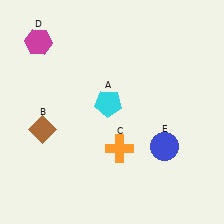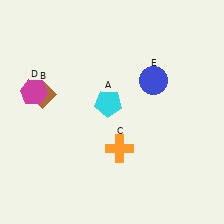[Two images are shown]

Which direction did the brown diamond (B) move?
The brown diamond (B) moved up.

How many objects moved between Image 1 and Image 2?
3 objects moved between the two images.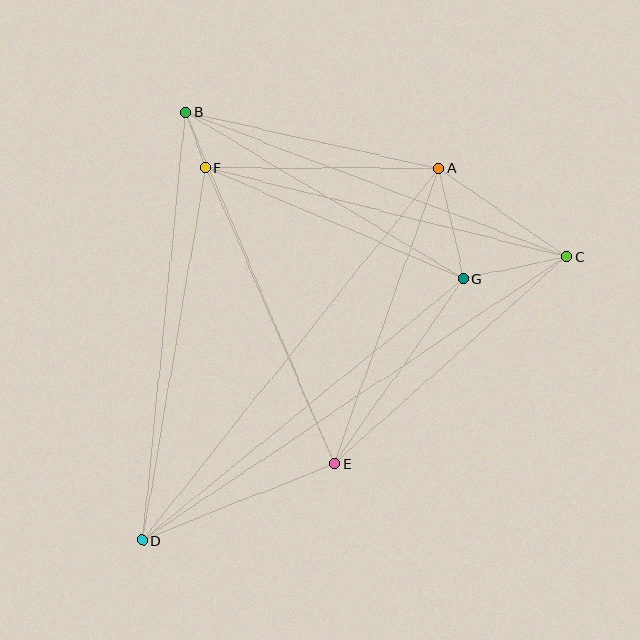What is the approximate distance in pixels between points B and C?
The distance between B and C is approximately 407 pixels.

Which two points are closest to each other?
Points B and F are closest to each other.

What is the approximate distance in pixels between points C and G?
The distance between C and G is approximately 105 pixels.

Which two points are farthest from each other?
Points C and D are farthest from each other.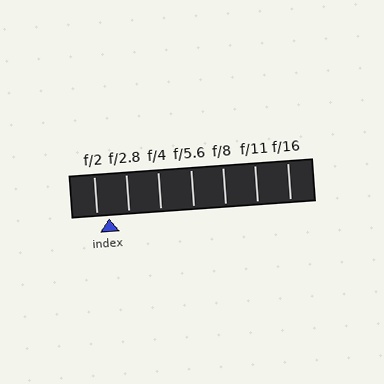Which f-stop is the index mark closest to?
The index mark is closest to f/2.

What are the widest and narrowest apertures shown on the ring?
The widest aperture shown is f/2 and the narrowest is f/16.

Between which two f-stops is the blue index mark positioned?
The index mark is between f/2 and f/2.8.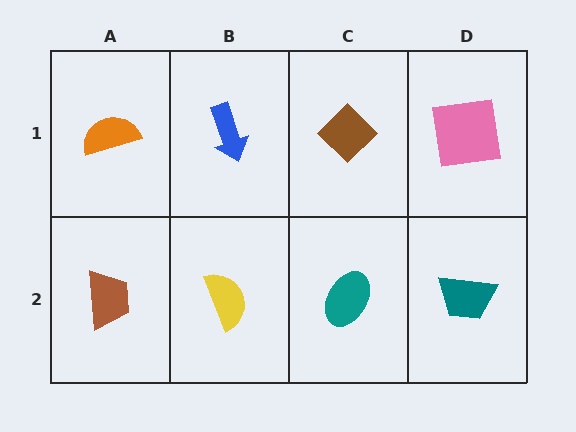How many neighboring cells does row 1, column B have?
3.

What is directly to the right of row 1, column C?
A pink square.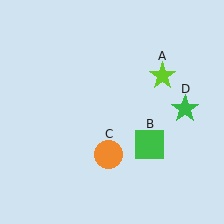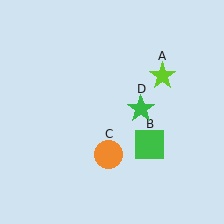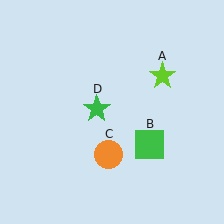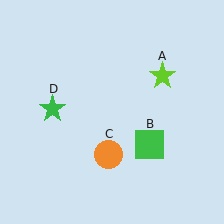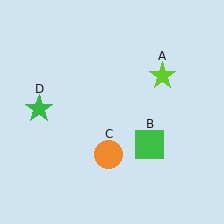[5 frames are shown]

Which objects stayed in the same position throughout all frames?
Lime star (object A) and green square (object B) and orange circle (object C) remained stationary.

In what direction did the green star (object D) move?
The green star (object D) moved left.